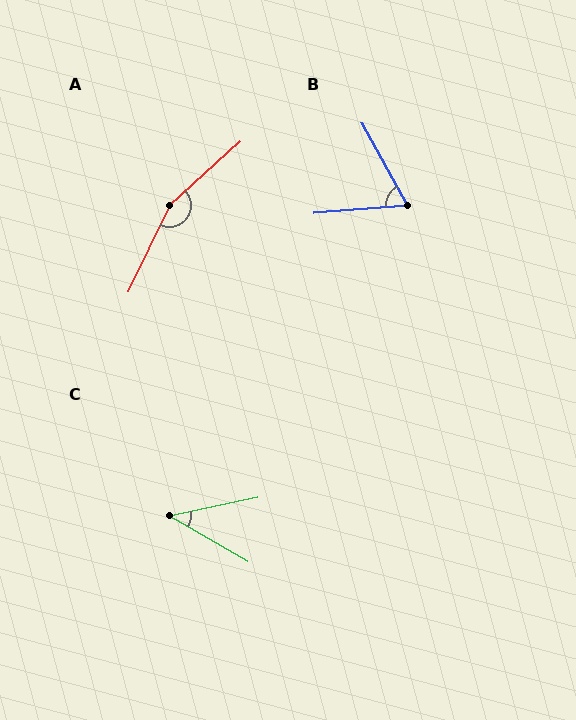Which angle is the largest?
A, at approximately 158 degrees.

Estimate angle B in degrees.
Approximately 66 degrees.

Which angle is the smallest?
C, at approximately 42 degrees.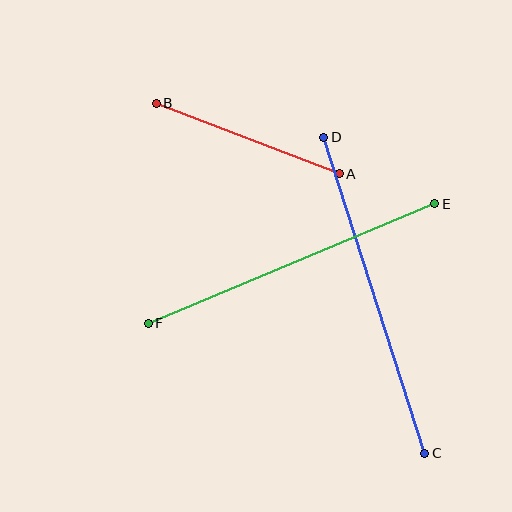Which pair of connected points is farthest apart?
Points C and D are farthest apart.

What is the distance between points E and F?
The distance is approximately 311 pixels.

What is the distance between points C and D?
The distance is approximately 331 pixels.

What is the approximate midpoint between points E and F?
The midpoint is at approximately (291, 263) pixels.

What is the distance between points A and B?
The distance is approximately 196 pixels.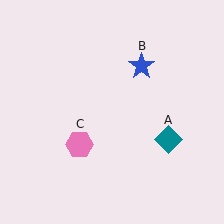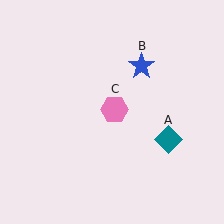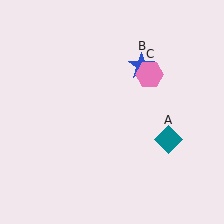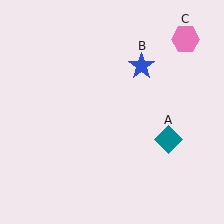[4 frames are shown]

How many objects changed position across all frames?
1 object changed position: pink hexagon (object C).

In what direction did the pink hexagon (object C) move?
The pink hexagon (object C) moved up and to the right.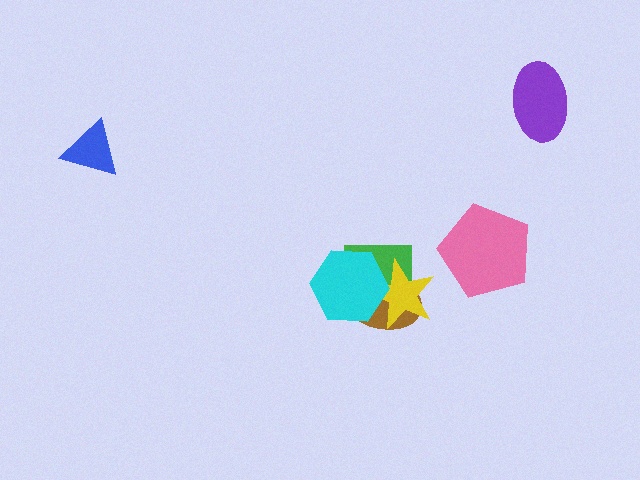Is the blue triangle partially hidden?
No, no other shape covers it.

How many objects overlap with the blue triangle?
0 objects overlap with the blue triangle.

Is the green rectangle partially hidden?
Yes, it is partially covered by another shape.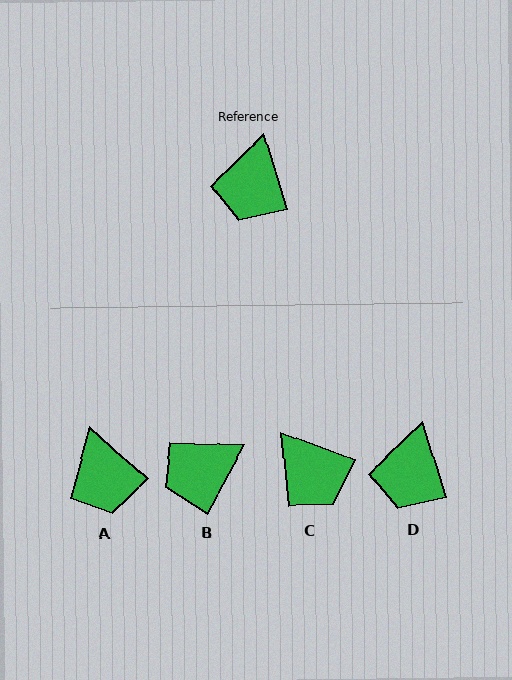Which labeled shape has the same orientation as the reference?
D.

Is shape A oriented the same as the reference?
No, it is off by about 31 degrees.